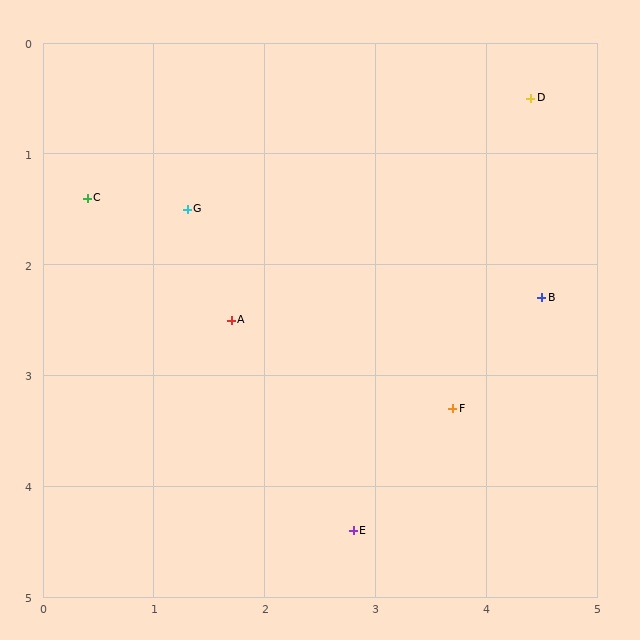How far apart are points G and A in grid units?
Points G and A are about 1.1 grid units apart.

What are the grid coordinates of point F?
Point F is at approximately (3.7, 3.3).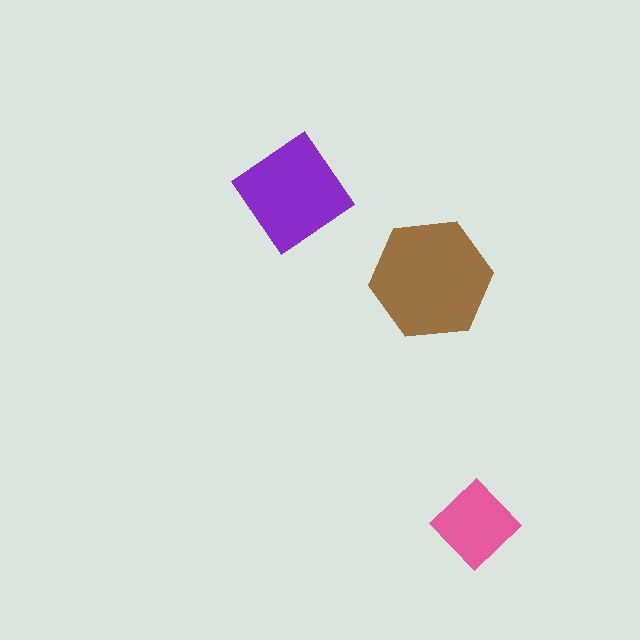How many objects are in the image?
There are 3 objects in the image.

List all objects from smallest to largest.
The pink diamond, the purple diamond, the brown hexagon.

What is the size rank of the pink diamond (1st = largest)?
3rd.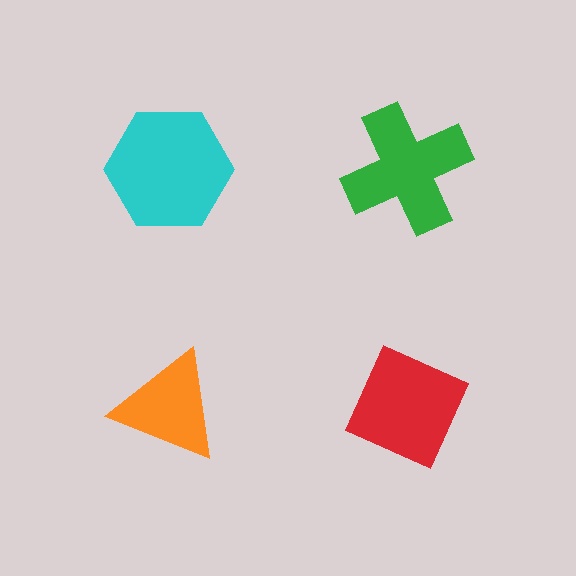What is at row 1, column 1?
A cyan hexagon.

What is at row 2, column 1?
An orange triangle.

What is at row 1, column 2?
A green cross.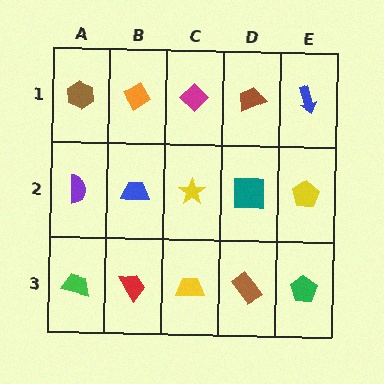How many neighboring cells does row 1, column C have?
3.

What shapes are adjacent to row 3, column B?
A blue trapezoid (row 2, column B), a green trapezoid (row 3, column A), a yellow trapezoid (row 3, column C).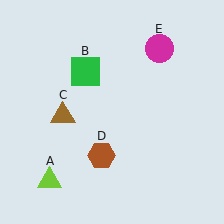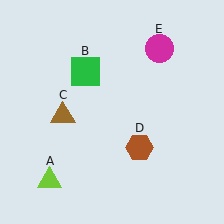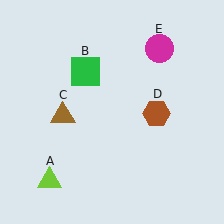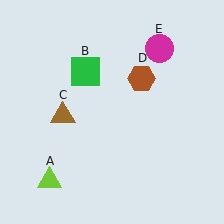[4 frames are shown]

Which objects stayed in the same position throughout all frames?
Lime triangle (object A) and green square (object B) and brown triangle (object C) and magenta circle (object E) remained stationary.